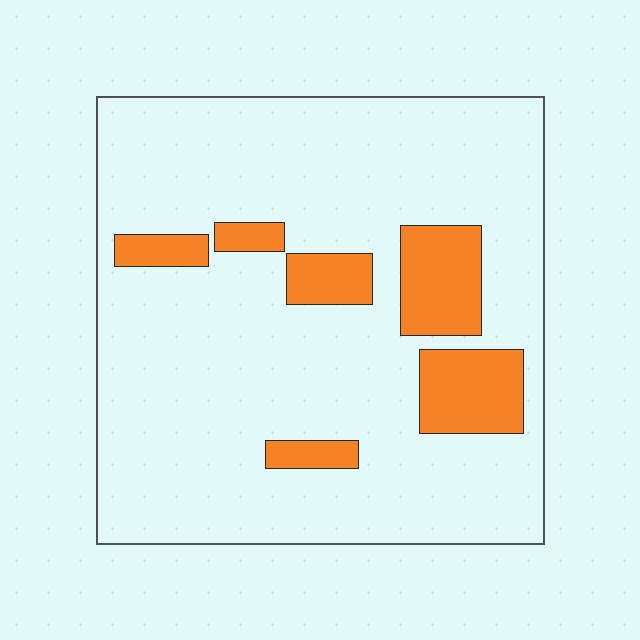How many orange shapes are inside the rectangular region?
6.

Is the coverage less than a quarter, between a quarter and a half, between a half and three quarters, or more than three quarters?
Less than a quarter.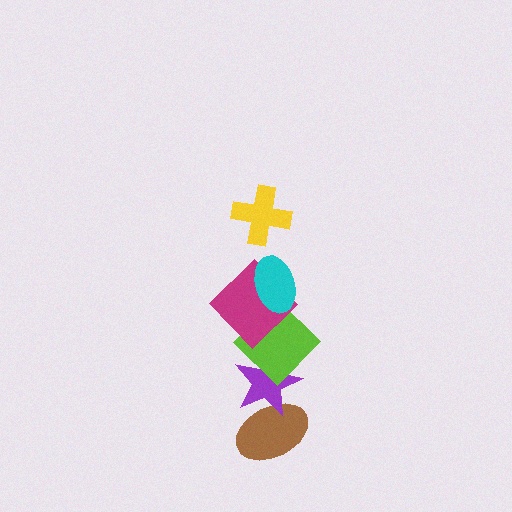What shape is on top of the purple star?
The lime diamond is on top of the purple star.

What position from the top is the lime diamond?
The lime diamond is 4th from the top.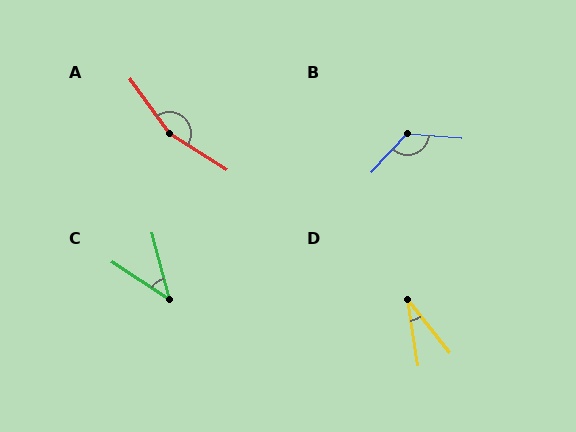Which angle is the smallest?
D, at approximately 29 degrees.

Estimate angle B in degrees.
Approximately 128 degrees.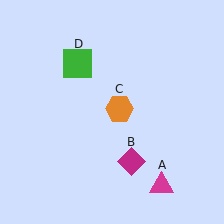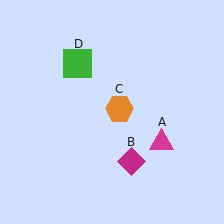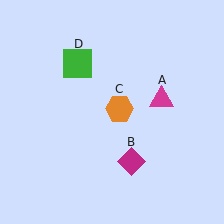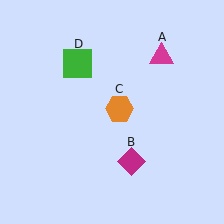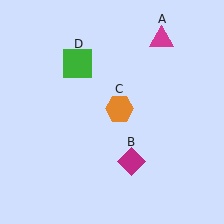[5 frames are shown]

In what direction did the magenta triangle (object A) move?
The magenta triangle (object A) moved up.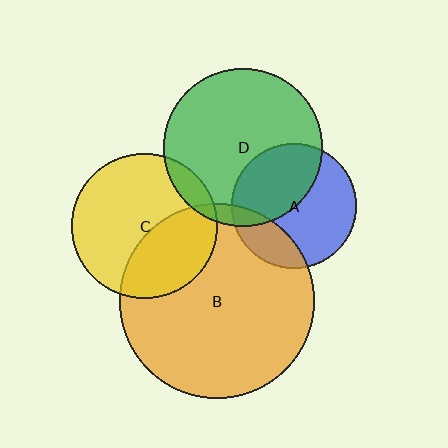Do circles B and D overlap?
Yes.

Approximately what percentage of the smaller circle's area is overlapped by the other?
Approximately 5%.